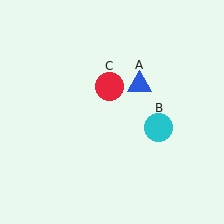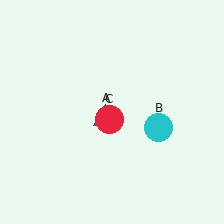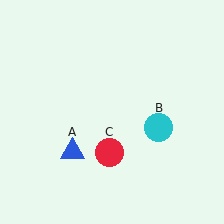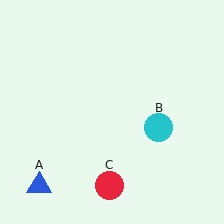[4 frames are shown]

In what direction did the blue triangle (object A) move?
The blue triangle (object A) moved down and to the left.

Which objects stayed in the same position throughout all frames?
Cyan circle (object B) remained stationary.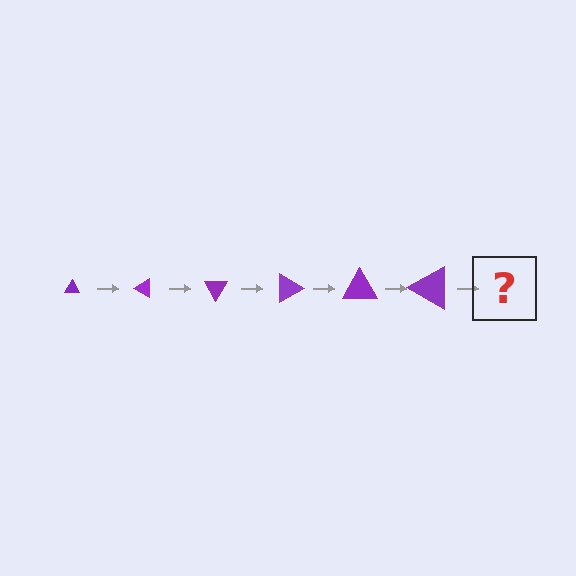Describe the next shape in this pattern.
It should be a triangle, larger than the previous one and rotated 180 degrees from the start.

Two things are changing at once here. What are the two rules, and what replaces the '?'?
The two rules are that the triangle grows larger each step and it rotates 30 degrees each step. The '?' should be a triangle, larger than the previous one and rotated 180 degrees from the start.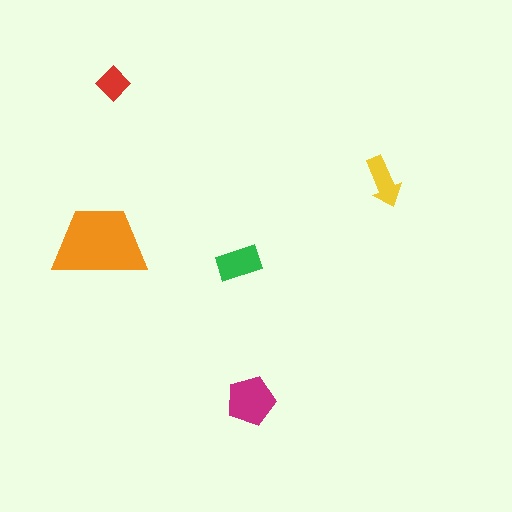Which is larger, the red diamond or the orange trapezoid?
The orange trapezoid.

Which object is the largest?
The orange trapezoid.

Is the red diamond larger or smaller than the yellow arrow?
Smaller.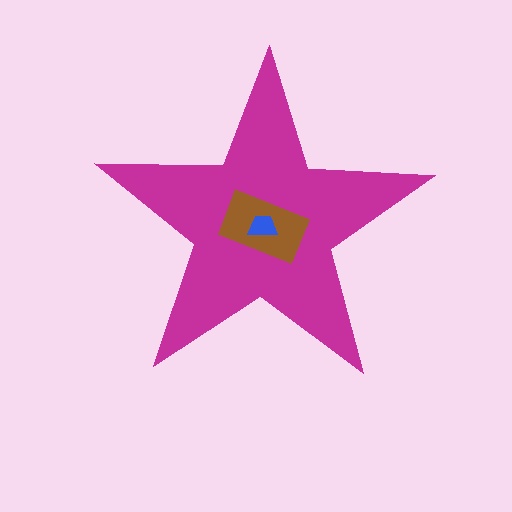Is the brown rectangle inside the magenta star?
Yes.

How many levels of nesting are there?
3.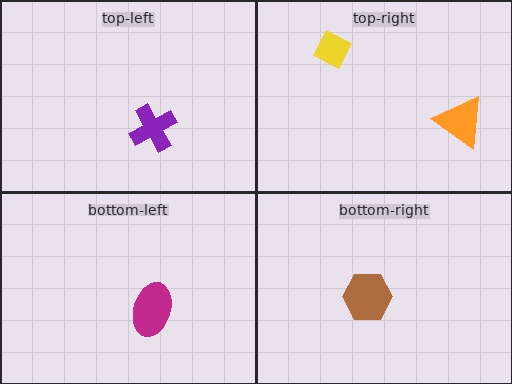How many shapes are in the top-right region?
2.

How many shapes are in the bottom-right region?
1.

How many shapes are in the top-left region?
1.